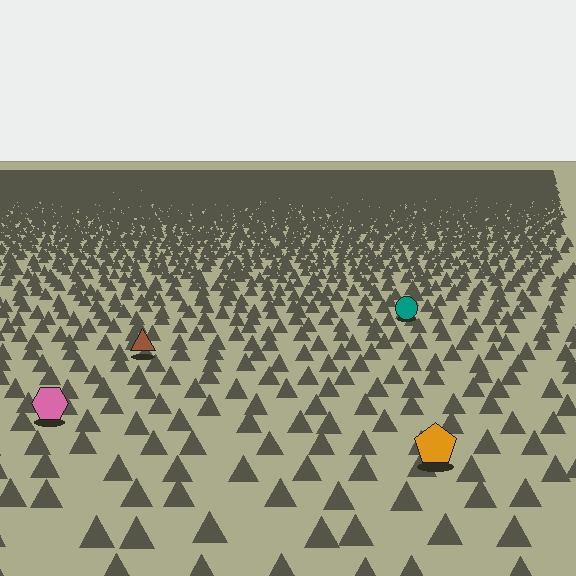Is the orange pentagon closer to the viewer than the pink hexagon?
Yes. The orange pentagon is closer — you can tell from the texture gradient: the ground texture is coarser near it.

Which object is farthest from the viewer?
The teal circle is farthest from the viewer. It appears smaller and the ground texture around it is denser.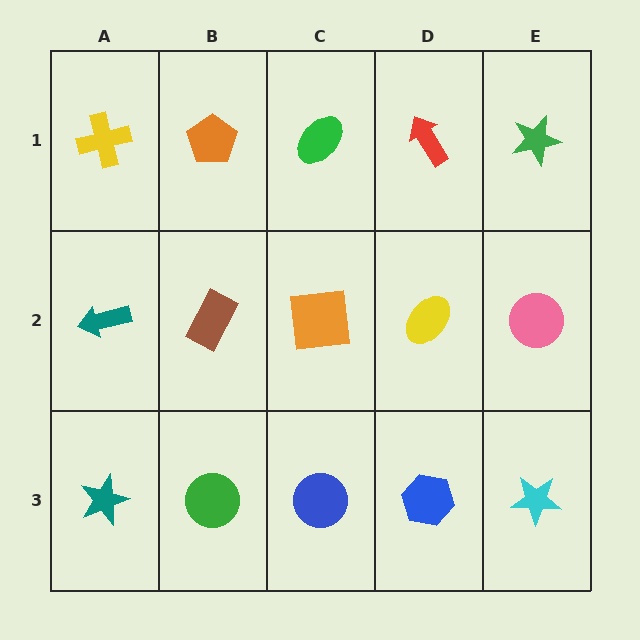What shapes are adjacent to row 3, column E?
A pink circle (row 2, column E), a blue hexagon (row 3, column D).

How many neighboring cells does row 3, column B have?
3.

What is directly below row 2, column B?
A green circle.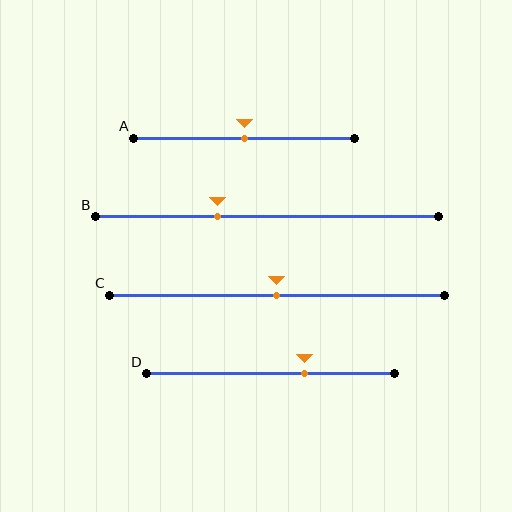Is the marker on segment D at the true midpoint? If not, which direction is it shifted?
No, the marker on segment D is shifted to the right by about 14% of the segment length.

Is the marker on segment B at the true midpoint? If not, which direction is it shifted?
No, the marker on segment B is shifted to the left by about 14% of the segment length.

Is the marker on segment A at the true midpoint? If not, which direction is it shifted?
Yes, the marker on segment A is at the true midpoint.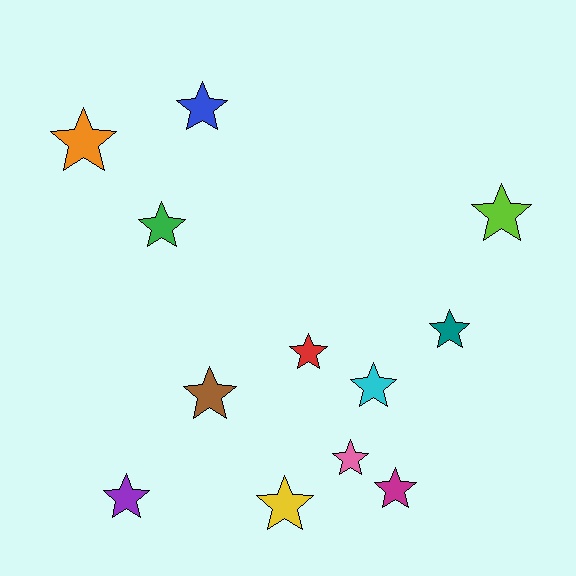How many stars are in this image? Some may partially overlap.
There are 12 stars.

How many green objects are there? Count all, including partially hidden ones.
There is 1 green object.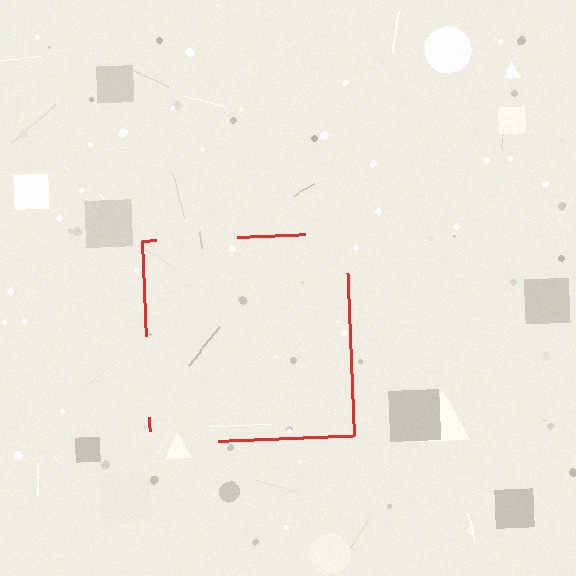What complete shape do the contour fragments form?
The contour fragments form a square.